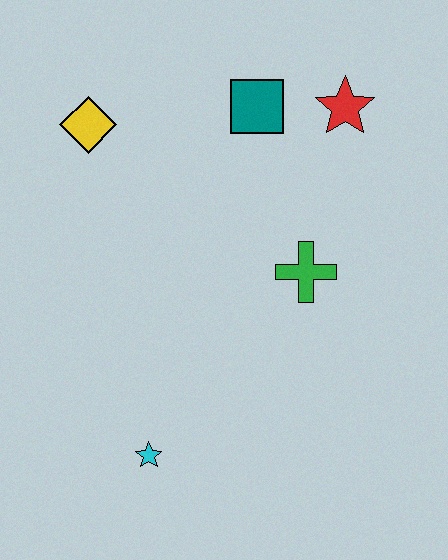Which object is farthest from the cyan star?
The red star is farthest from the cyan star.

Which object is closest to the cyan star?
The green cross is closest to the cyan star.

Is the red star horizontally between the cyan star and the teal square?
No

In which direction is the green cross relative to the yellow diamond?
The green cross is to the right of the yellow diamond.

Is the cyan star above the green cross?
No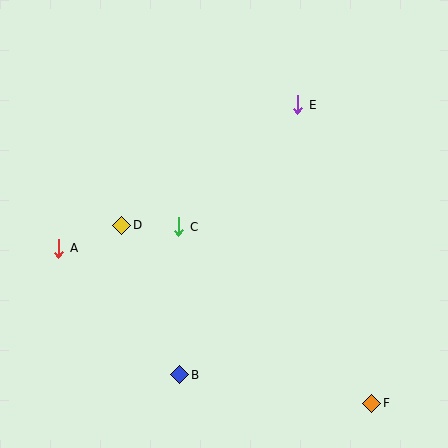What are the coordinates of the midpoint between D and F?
The midpoint between D and F is at (247, 314).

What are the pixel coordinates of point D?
Point D is at (122, 225).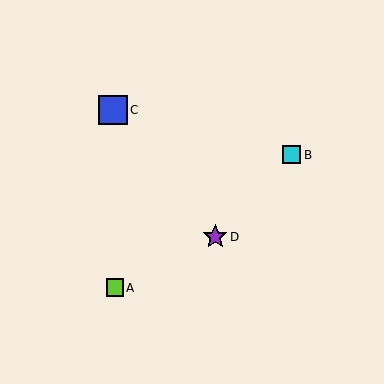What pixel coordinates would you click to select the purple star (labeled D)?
Click at (215, 237) to select the purple star D.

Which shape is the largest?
The blue square (labeled C) is the largest.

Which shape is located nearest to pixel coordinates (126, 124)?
The blue square (labeled C) at (113, 110) is nearest to that location.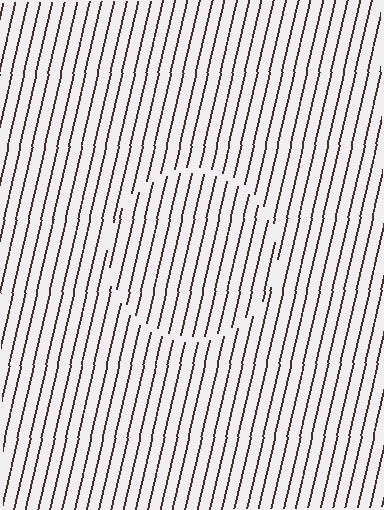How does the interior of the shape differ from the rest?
The interior of the shape contains the same grating, shifted by half a period — the contour is defined by the phase discontinuity where line-ends from the inner and outer gratings abut.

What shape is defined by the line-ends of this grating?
An illusory circle. The interior of the shape contains the same grating, shifted by half a period — the contour is defined by the phase discontinuity where line-ends from the inner and outer gratings abut.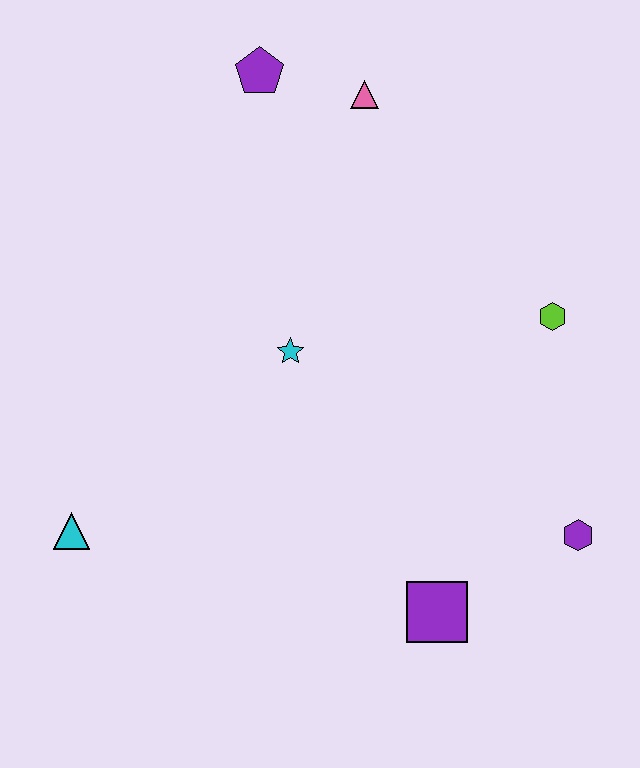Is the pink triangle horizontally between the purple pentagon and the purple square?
Yes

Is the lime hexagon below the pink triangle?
Yes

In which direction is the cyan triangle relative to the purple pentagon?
The cyan triangle is below the purple pentagon.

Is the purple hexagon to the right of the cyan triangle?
Yes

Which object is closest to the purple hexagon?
The purple square is closest to the purple hexagon.